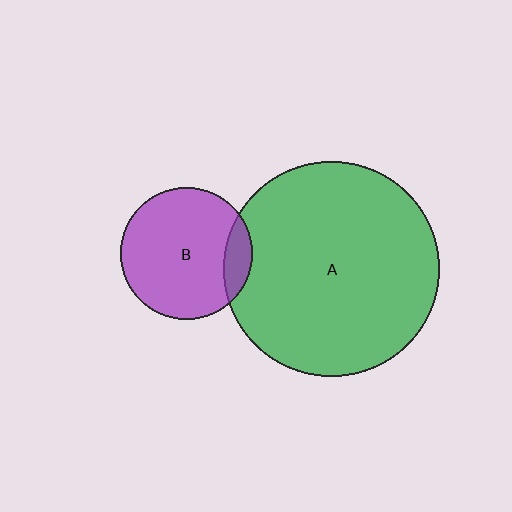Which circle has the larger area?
Circle A (green).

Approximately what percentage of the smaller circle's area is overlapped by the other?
Approximately 15%.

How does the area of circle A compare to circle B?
Approximately 2.7 times.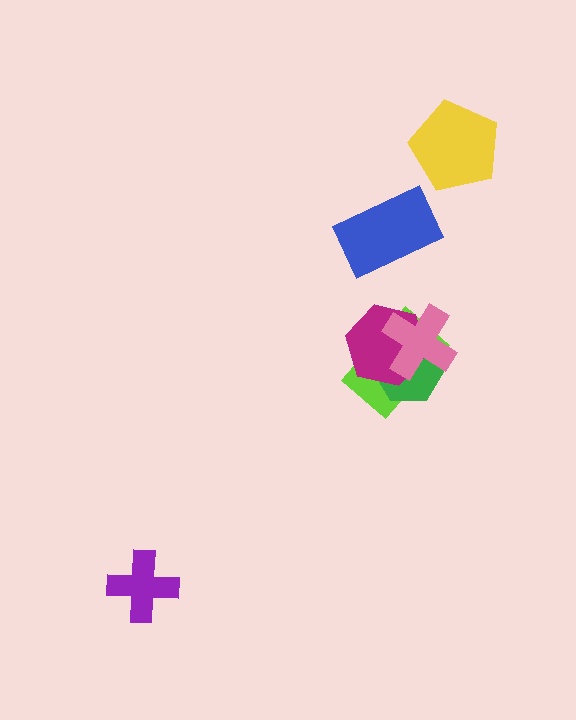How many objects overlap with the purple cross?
0 objects overlap with the purple cross.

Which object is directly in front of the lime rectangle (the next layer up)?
The green hexagon is directly in front of the lime rectangle.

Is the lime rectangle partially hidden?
Yes, it is partially covered by another shape.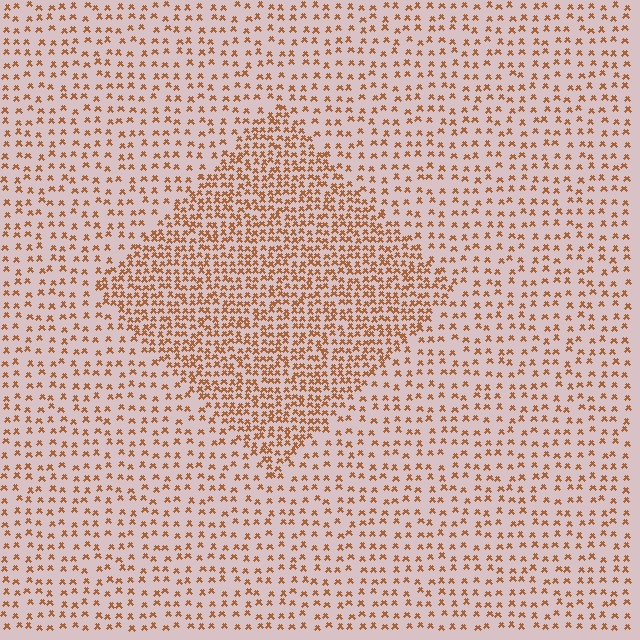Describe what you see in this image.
The image contains small brown elements arranged at two different densities. A diamond-shaped region is visible where the elements are more densely packed than the surrounding area.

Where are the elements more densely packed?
The elements are more densely packed inside the diamond boundary.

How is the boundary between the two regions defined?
The boundary is defined by a change in element density (approximately 2.1x ratio). All elements are the same color, size, and shape.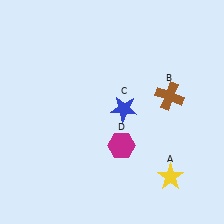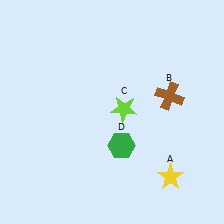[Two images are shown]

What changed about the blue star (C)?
In Image 1, C is blue. In Image 2, it changed to lime.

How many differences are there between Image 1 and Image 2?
There are 2 differences between the two images.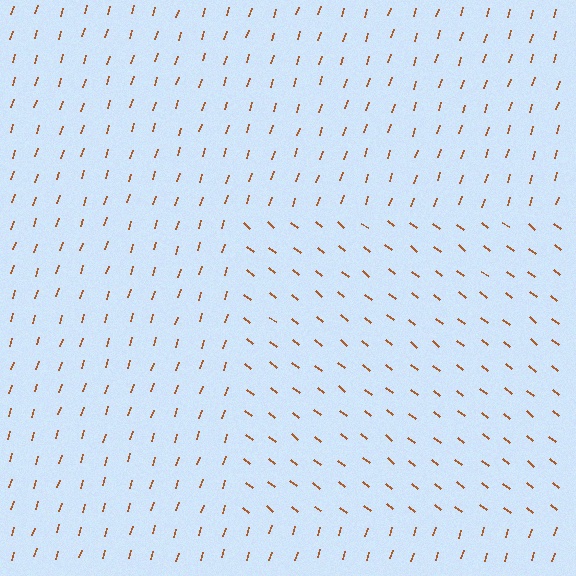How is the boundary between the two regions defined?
The boundary is defined purely by a change in line orientation (approximately 69 degrees difference). All lines are the same color and thickness.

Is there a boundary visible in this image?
Yes, there is a texture boundary formed by a change in line orientation.